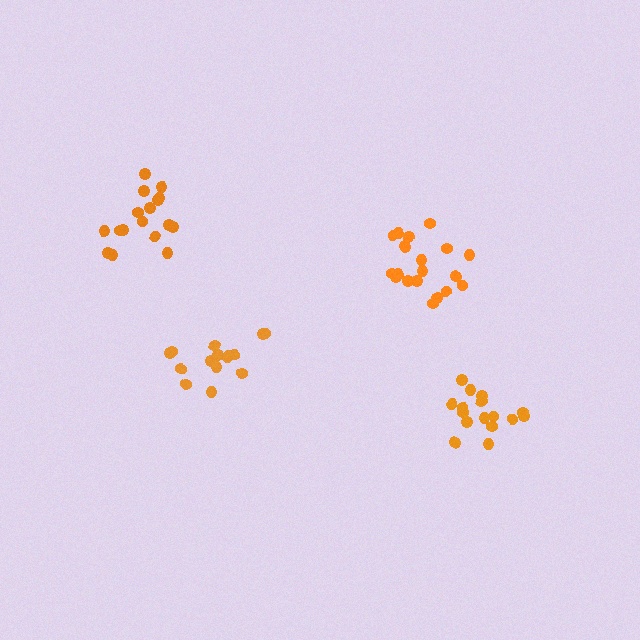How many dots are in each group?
Group 1: 19 dots, Group 2: 16 dots, Group 3: 15 dots, Group 4: 17 dots (67 total).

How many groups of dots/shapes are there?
There are 4 groups.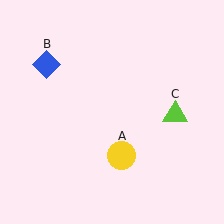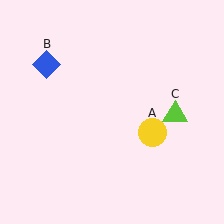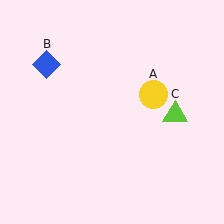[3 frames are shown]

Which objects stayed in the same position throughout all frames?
Blue diamond (object B) and lime triangle (object C) remained stationary.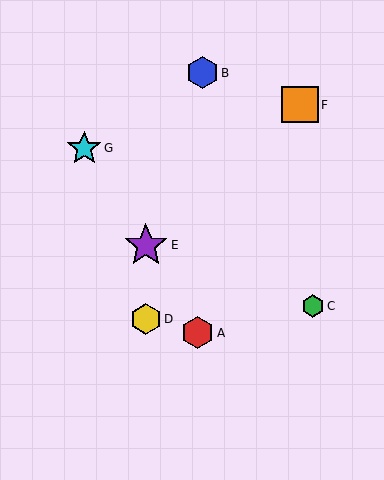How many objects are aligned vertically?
2 objects (D, E) are aligned vertically.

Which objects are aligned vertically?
Objects D, E are aligned vertically.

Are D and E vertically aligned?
Yes, both are at x≈146.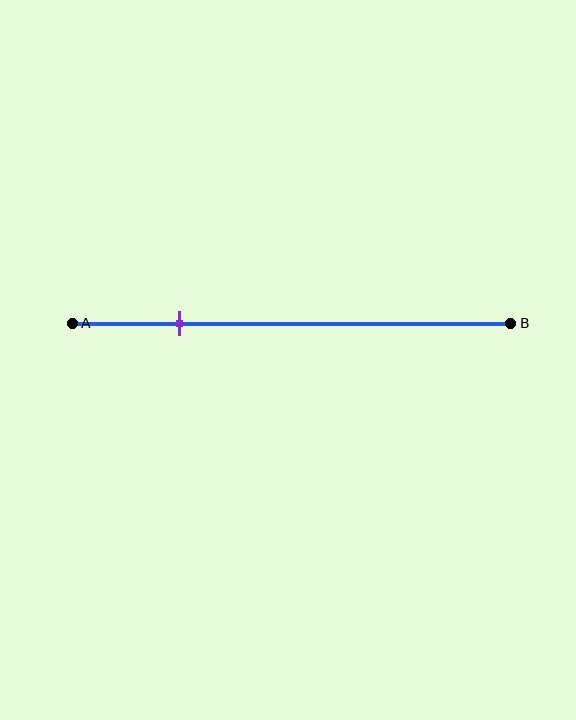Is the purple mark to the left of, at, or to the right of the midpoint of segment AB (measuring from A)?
The purple mark is to the left of the midpoint of segment AB.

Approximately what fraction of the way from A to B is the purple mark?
The purple mark is approximately 25% of the way from A to B.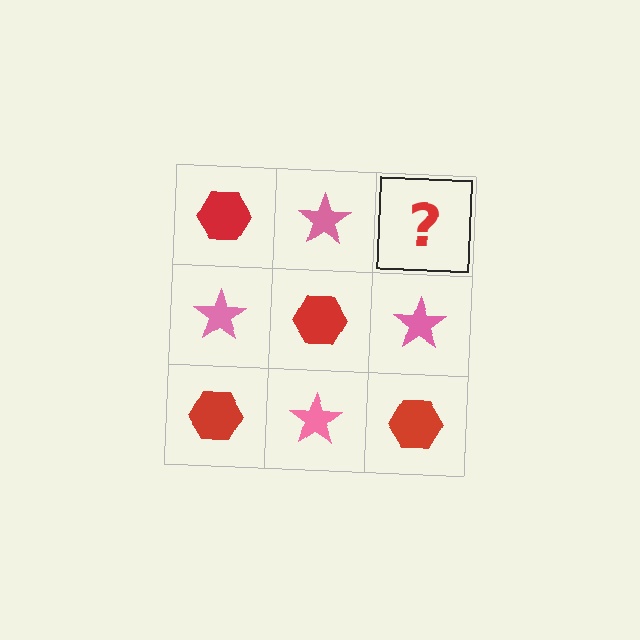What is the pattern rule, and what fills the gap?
The rule is that it alternates red hexagon and pink star in a checkerboard pattern. The gap should be filled with a red hexagon.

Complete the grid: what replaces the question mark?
The question mark should be replaced with a red hexagon.